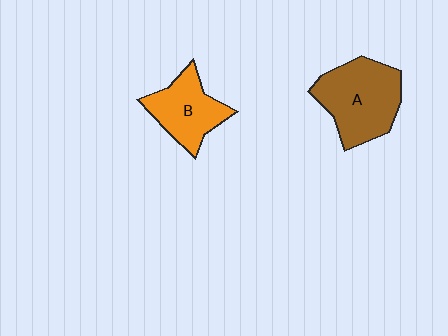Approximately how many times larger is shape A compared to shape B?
Approximately 1.4 times.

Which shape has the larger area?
Shape A (brown).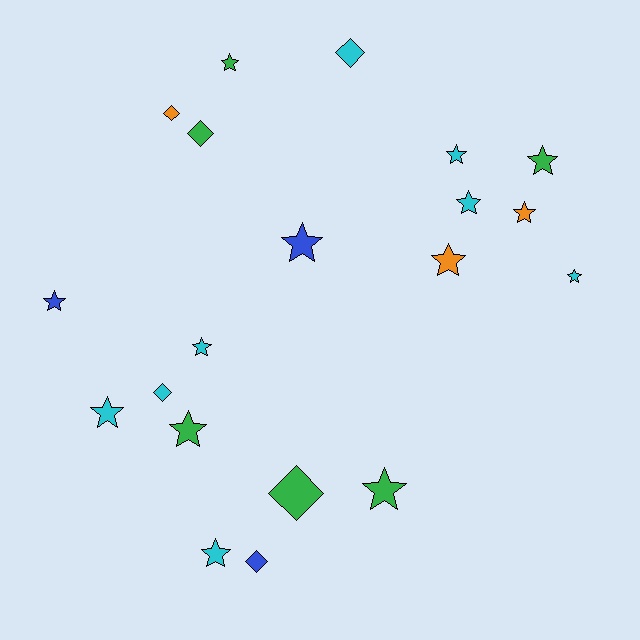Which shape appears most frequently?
Star, with 14 objects.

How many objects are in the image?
There are 20 objects.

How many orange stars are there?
There are 2 orange stars.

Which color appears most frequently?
Cyan, with 8 objects.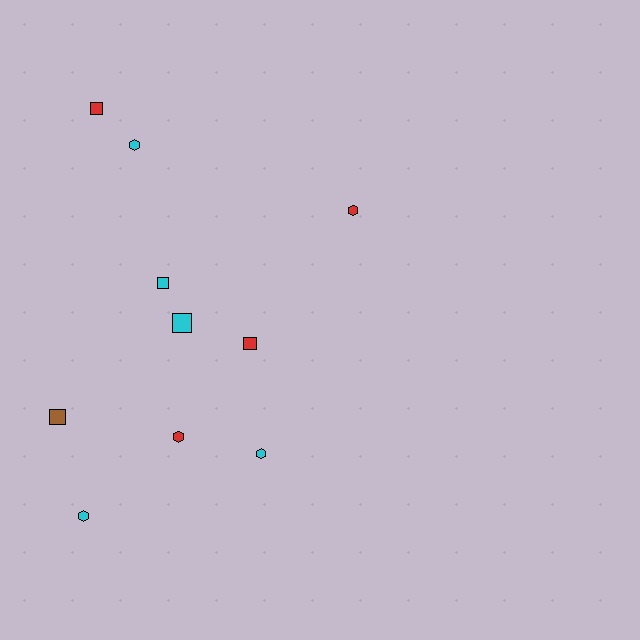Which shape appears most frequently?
Hexagon, with 5 objects.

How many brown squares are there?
There is 1 brown square.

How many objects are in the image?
There are 10 objects.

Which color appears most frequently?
Cyan, with 5 objects.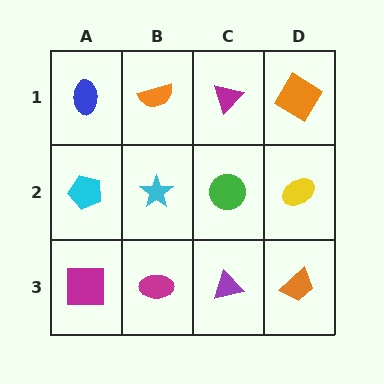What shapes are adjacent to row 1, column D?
A yellow ellipse (row 2, column D), a magenta triangle (row 1, column C).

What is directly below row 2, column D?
An orange trapezoid.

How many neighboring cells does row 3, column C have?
3.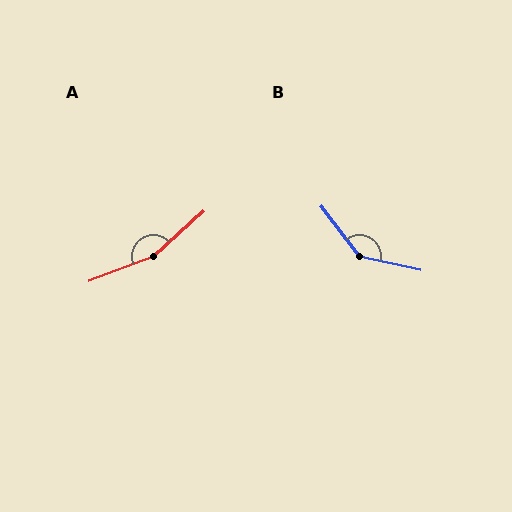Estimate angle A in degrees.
Approximately 159 degrees.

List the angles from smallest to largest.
B (140°), A (159°).